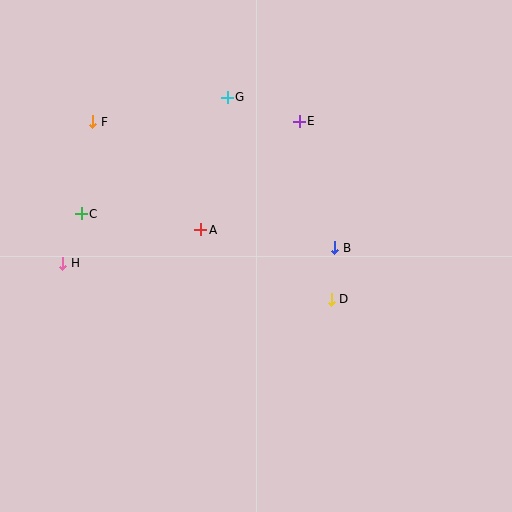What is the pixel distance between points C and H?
The distance between C and H is 53 pixels.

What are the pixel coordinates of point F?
Point F is at (93, 122).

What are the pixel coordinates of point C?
Point C is at (81, 214).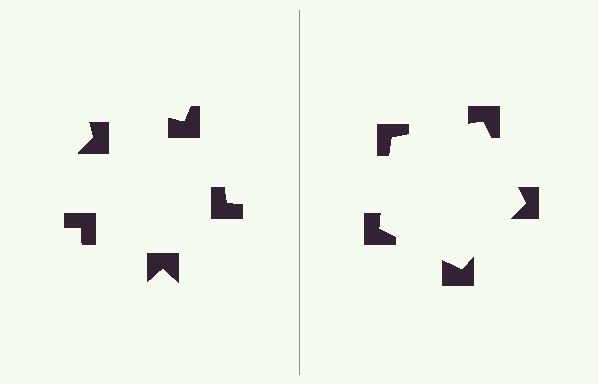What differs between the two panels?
The notched squares are positioned identically on both sides; only the wedge orientations differ. On the right they align to a pentagon; on the left they are misaligned.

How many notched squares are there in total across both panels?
10 — 5 on each side.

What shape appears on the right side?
An illusory pentagon.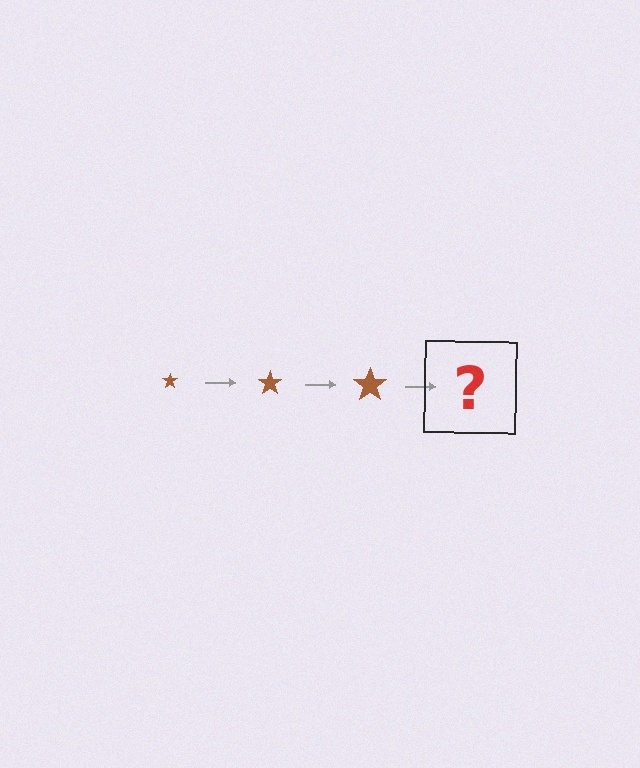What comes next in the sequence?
The next element should be a brown star, larger than the previous one.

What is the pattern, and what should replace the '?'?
The pattern is that the star gets progressively larger each step. The '?' should be a brown star, larger than the previous one.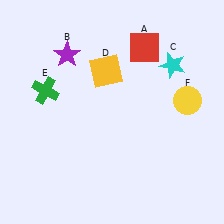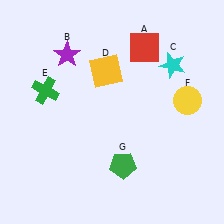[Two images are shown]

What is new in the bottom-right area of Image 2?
A green pentagon (G) was added in the bottom-right area of Image 2.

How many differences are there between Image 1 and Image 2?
There is 1 difference between the two images.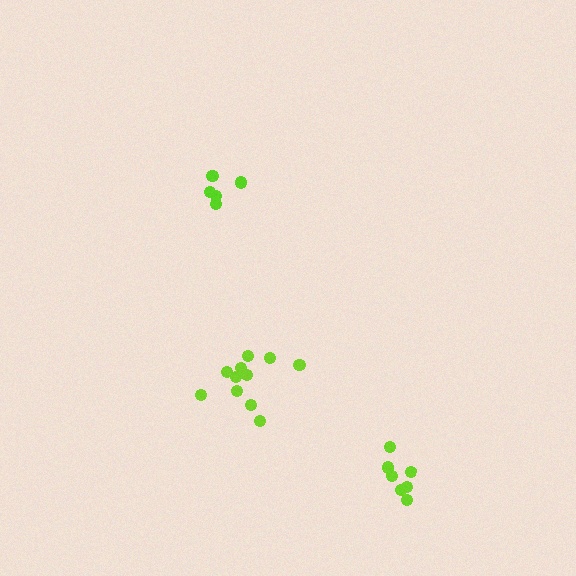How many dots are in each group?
Group 1: 7 dots, Group 2: 5 dots, Group 3: 11 dots (23 total).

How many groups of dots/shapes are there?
There are 3 groups.